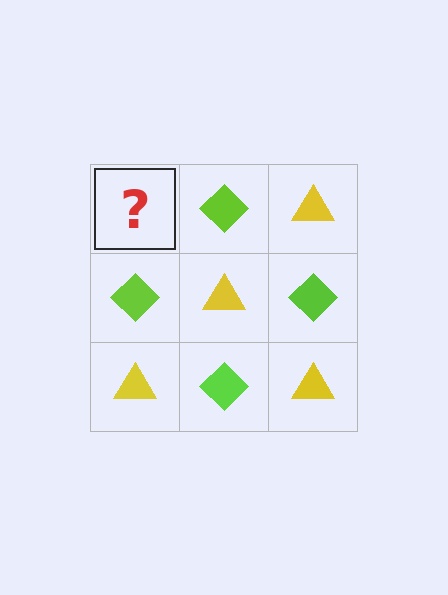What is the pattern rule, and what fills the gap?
The rule is that it alternates yellow triangle and lime diamond in a checkerboard pattern. The gap should be filled with a yellow triangle.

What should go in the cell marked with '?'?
The missing cell should contain a yellow triangle.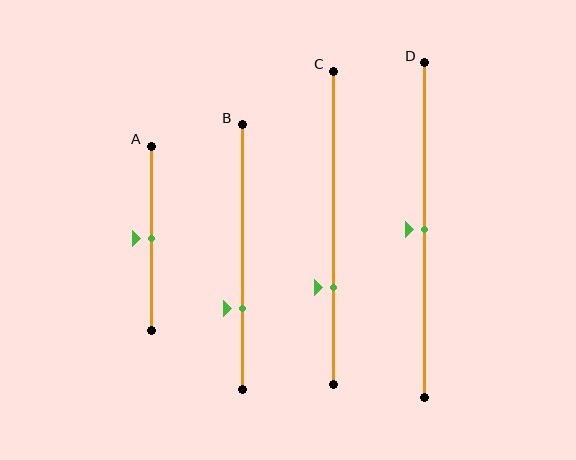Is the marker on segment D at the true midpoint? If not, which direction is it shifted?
Yes, the marker on segment D is at the true midpoint.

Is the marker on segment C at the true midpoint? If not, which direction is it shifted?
No, the marker on segment C is shifted downward by about 19% of the segment length.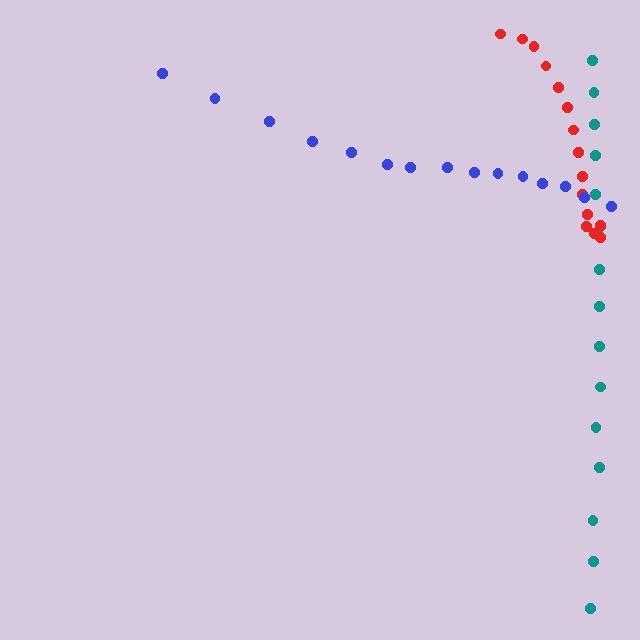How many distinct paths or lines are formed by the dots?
There are 3 distinct paths.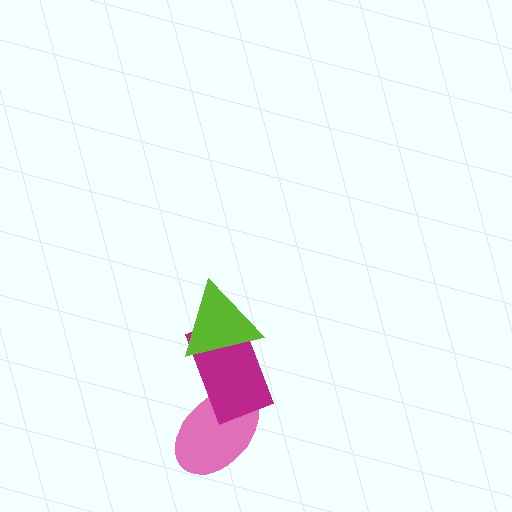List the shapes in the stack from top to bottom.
From top to bottom: the lime triangle, the magenta rectangle, the pink ellipse.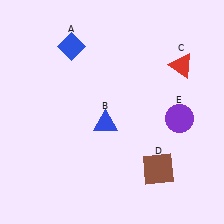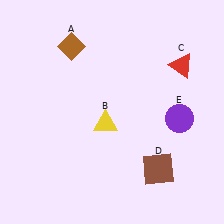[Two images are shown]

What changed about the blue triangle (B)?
In Image 1, B is blue. In Image 2, it changed to yellow.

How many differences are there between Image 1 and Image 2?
There are 2 differences between the two images.